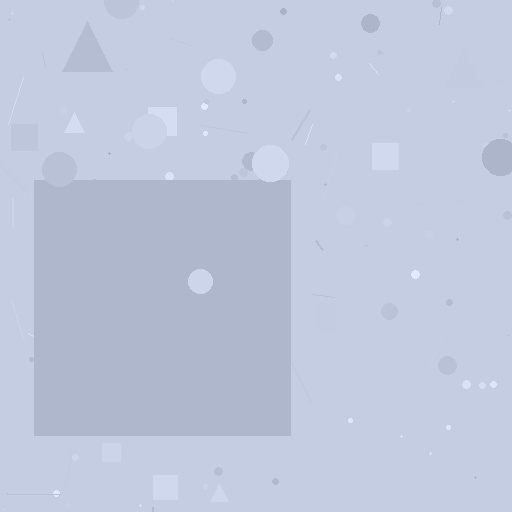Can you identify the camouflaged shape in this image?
The camouflaged shape is a square.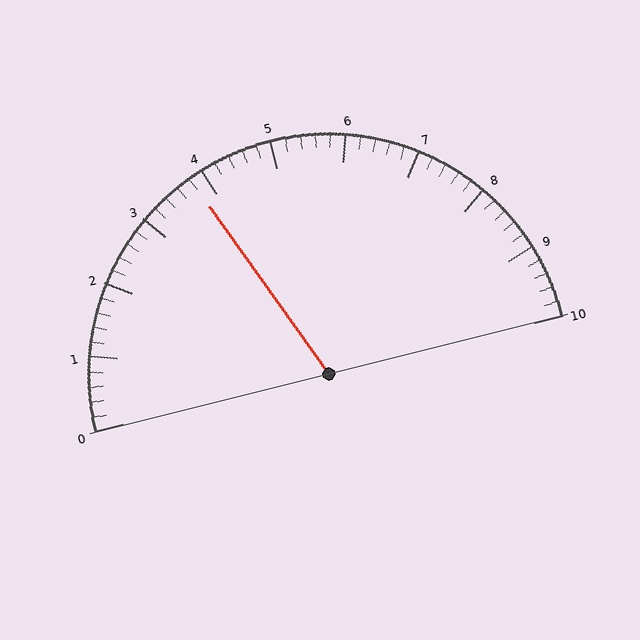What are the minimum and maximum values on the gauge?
The gauge ranges from 0 to 10.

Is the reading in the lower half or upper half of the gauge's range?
The reading is in the lower half of the range (0 to 10).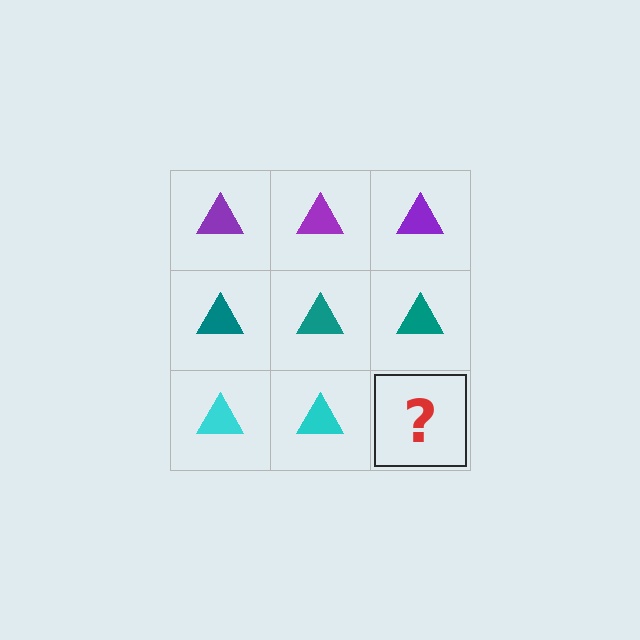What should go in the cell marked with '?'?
The missing cell should contain a cyan triangle.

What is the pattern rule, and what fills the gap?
The rule is that each row has a consistent color. The gap should be filled with a cyan triangle.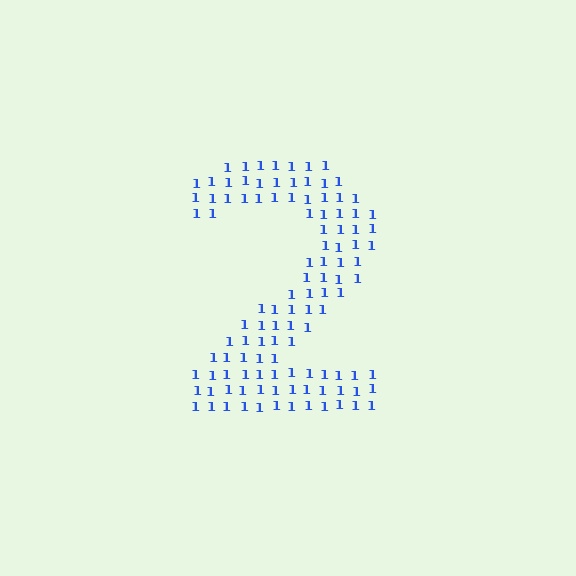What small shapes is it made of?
It is made of small digit 1's.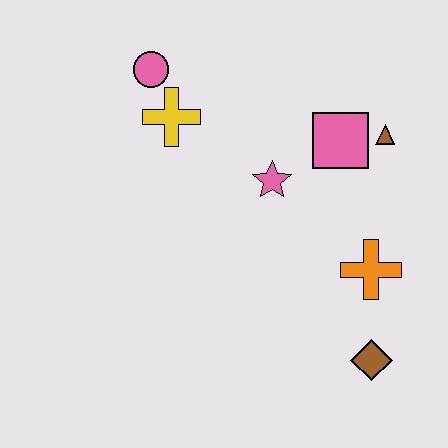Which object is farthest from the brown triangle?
The pink circle is farthest from the brown triangle.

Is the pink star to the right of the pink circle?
Yes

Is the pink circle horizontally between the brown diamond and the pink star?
No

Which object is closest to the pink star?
The pink square is closest to the pink star.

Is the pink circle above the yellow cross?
Yes